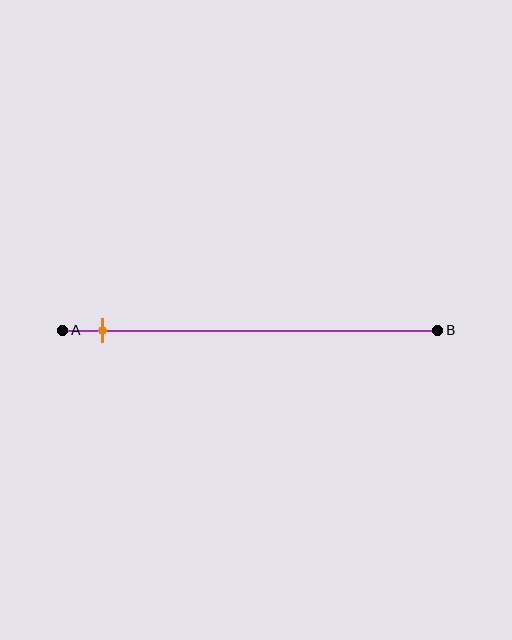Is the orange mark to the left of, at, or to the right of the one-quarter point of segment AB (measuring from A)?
The orange mark is to the left of the one-quarter point of segment AB.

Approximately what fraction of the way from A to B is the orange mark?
The orange mark is approximately 10% of the way from A to B.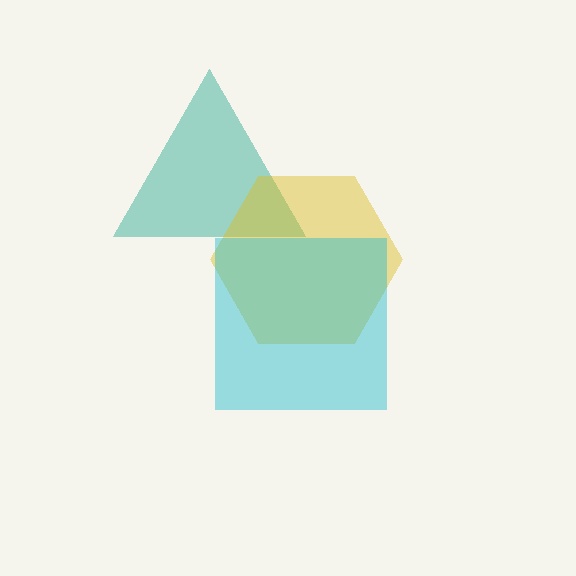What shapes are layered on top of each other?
The layered shapes are: a teal triangle, a yellow hexagon, a cyan square.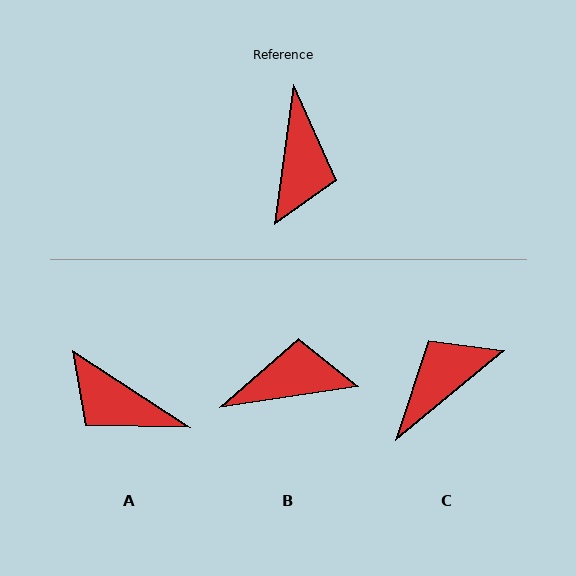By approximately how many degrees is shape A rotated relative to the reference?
Approximately 115 degrees clockwise.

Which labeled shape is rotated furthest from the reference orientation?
C, about 137 degrees away.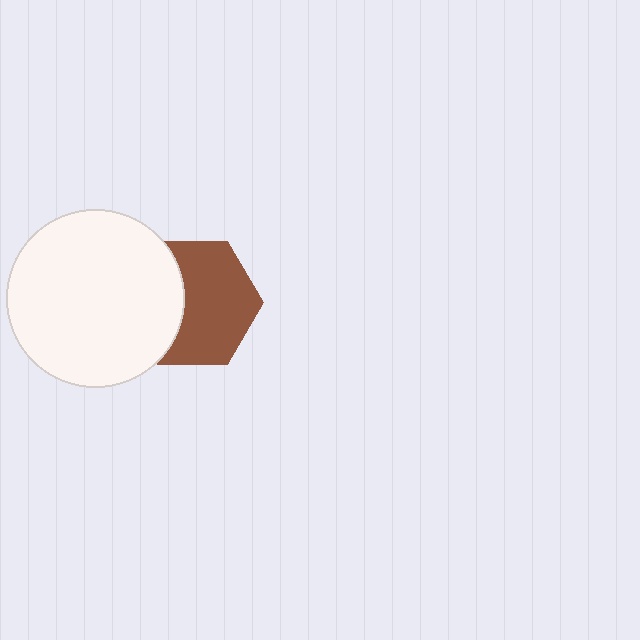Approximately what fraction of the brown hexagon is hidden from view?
Roughly 35% of the brown hexagon is hidden behind the white circle.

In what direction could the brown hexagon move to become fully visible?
The brown hexagon could move right. That would shift it out from behind the white circle entirely.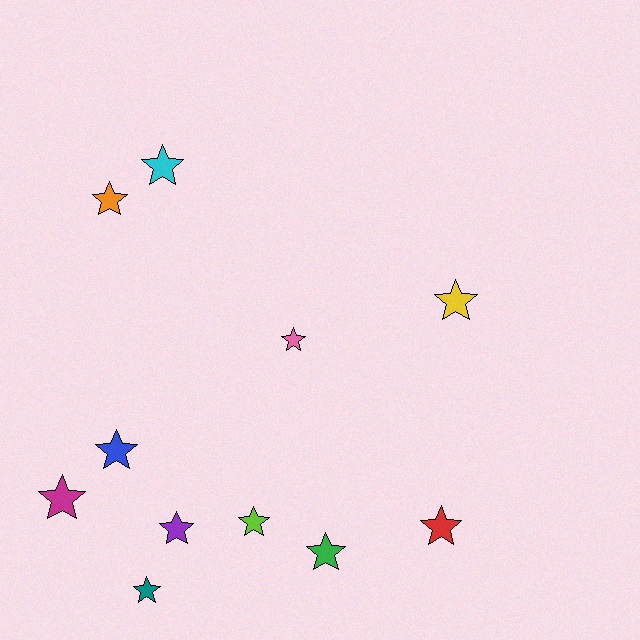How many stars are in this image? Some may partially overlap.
There are 11 stars.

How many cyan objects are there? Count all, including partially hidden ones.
There is 1 cyan object.